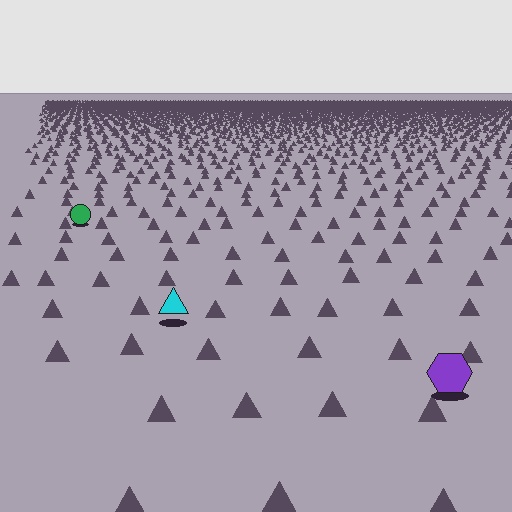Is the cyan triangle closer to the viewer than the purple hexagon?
No. The purple hexagon is closer — you can tell from the texture gradient: the ground texture is coarser near it.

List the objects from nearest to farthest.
From nearest to farthest: the purple hexagon, the cyan triangle, the green circle.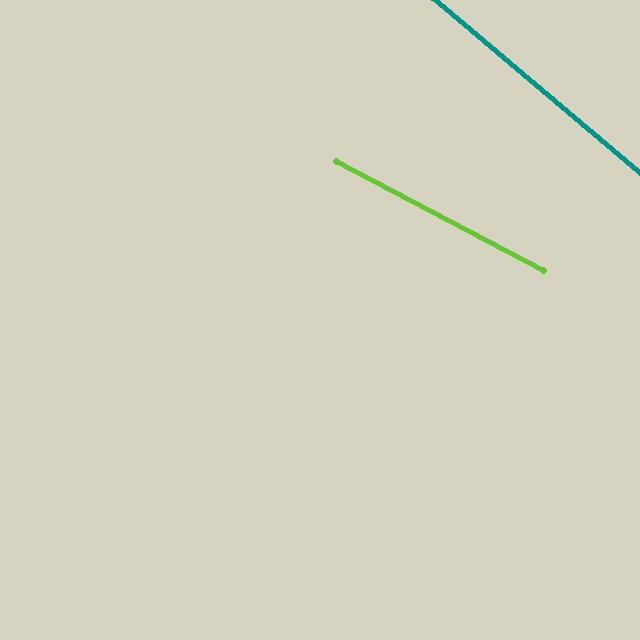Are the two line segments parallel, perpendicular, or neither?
Neither parallel nor perpendicular — they differ by about 13°.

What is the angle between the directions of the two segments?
Approximately 13 degrees.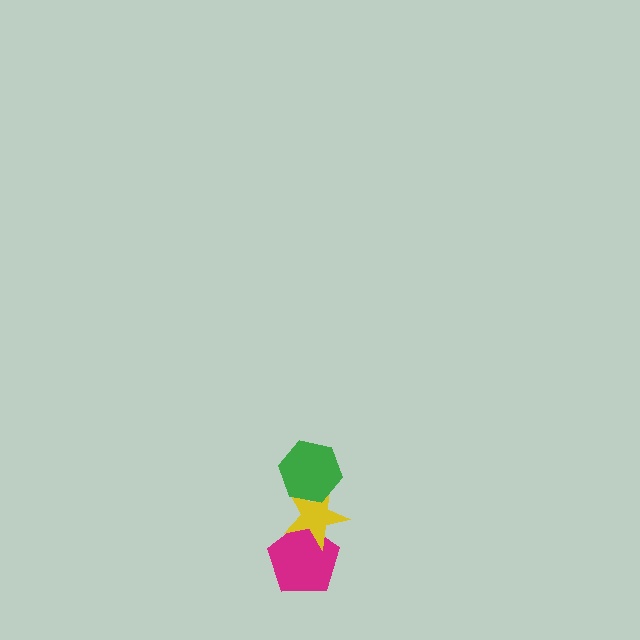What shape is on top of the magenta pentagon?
The yellow star is on top of the magenta pentagon.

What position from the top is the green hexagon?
The green hexagon is 1st from the top.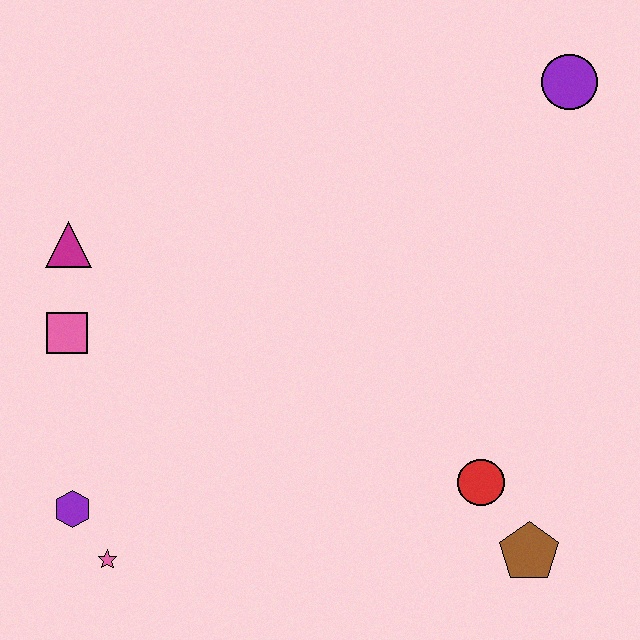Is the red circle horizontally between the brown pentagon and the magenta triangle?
Yes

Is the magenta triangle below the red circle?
No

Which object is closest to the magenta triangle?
The pink square is closest to the magenta triangle.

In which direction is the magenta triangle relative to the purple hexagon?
The magenta triangle is above the purple hexagon.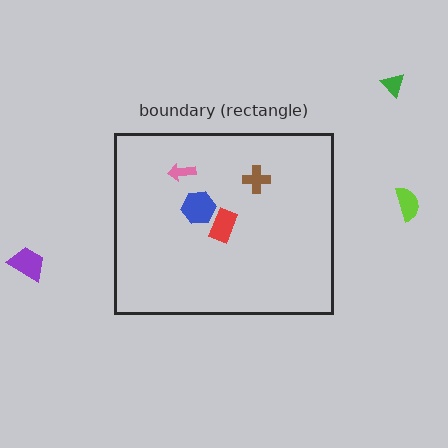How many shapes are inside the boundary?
4 inside, 3 outside.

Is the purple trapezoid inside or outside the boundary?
Outside.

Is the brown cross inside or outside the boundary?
Inside.